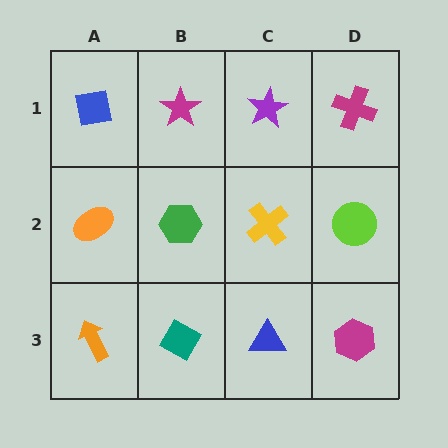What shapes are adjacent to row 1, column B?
A green hexagon (row 2, column B), a blue square (row 1, column A), a purple star (row 1, column C).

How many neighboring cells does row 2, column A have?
3.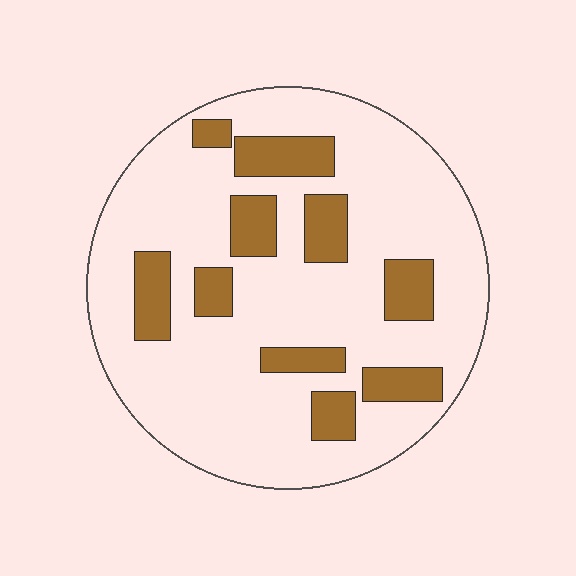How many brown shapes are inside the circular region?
10.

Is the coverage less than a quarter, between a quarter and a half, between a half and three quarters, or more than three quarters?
Less than a quarter.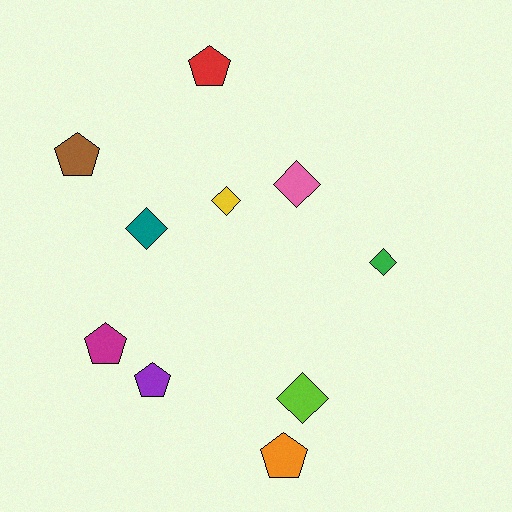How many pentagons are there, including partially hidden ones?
There are 5 pentagons.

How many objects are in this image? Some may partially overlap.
There are 10 objects.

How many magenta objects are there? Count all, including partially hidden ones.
There is 1 magenta object.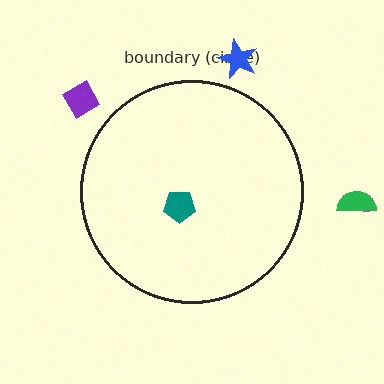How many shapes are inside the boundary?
1 inside, 4 outside.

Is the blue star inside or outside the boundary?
Outside.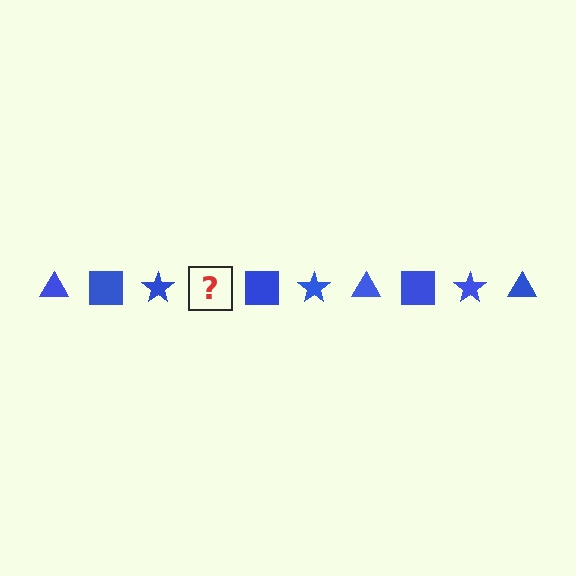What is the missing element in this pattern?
The missing element is a blue triangle.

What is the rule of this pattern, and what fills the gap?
The rule is that the pattern cycles through triangle, square, star shapes in blue. The gap should be filled with a blue triangle.